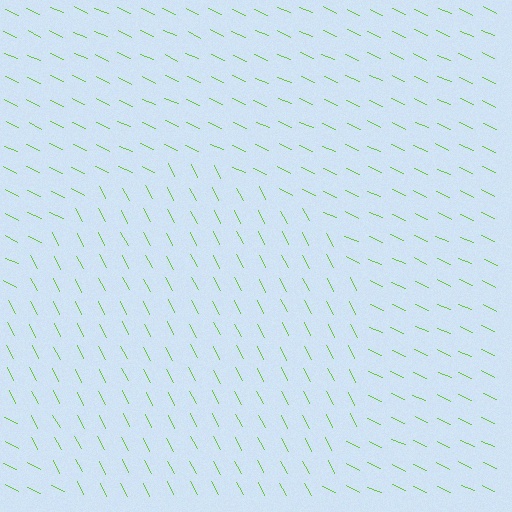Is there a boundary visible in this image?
Yes, there is a texture boundary formed by a change in line orientation.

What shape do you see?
I see a circle.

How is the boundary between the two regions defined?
The boundary is defined purely by a change in line orientation (approximately 38 degrees difference). All lines are the same color and thickness.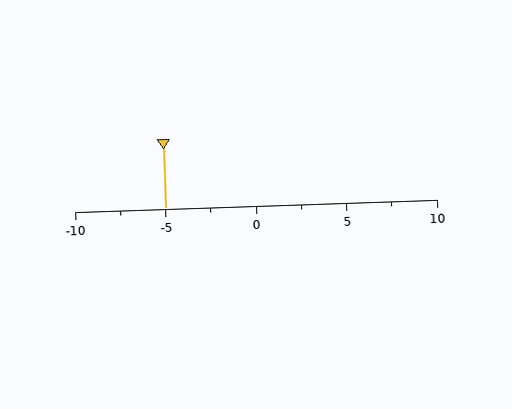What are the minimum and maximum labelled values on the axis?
The axis runs from -10 to 10.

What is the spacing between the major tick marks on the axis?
The major ticks are spaced 5 apart.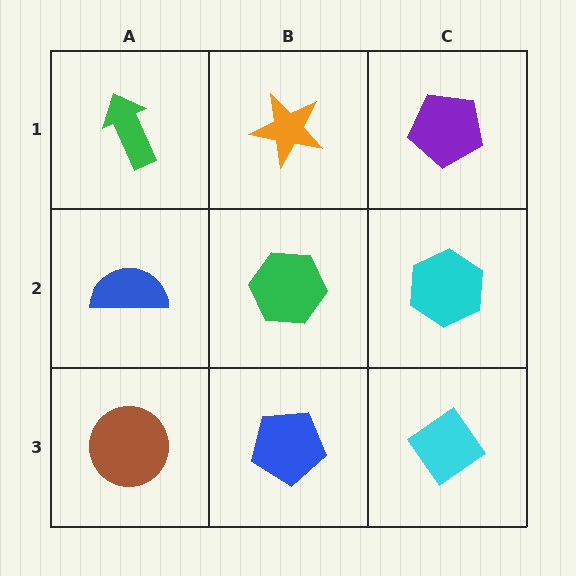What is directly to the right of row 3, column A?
A blue pentagon.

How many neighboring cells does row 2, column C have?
3.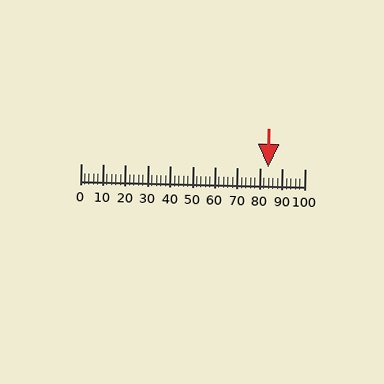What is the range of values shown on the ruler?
The ruler shows values from 0 to 100.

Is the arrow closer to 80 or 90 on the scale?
The arrow is closer to 80.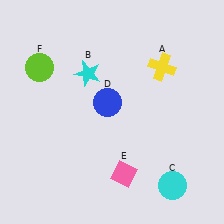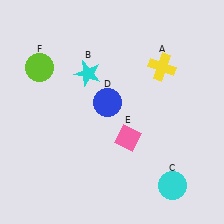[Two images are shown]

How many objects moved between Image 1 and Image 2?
1 object moved between the two images.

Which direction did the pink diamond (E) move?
The pink diamond (E) moved up.